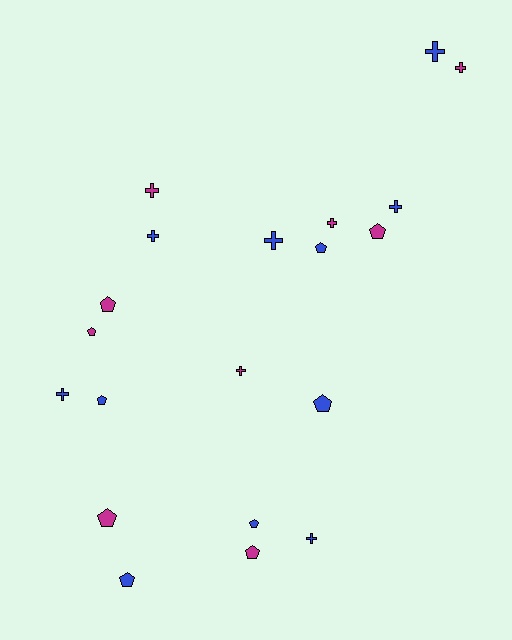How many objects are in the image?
There are 20 objects.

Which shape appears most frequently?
Pentagon, with 10 objects.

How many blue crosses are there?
There are 6 blue crosses.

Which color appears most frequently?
Blue, with 11 objects.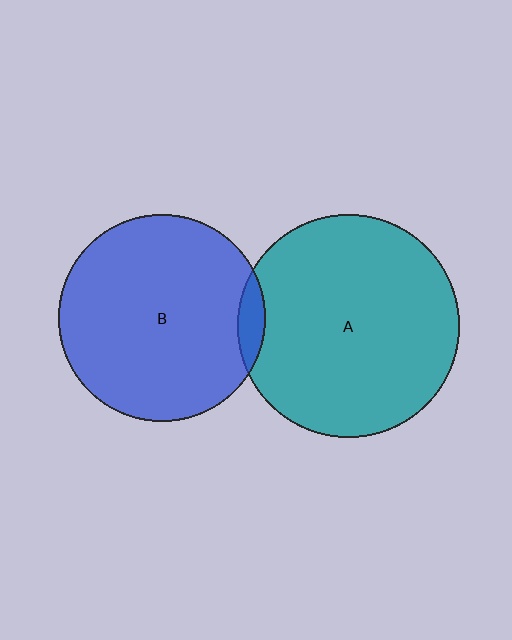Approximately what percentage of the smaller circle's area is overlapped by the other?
Approximately 5%.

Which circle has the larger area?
Circle A (teal).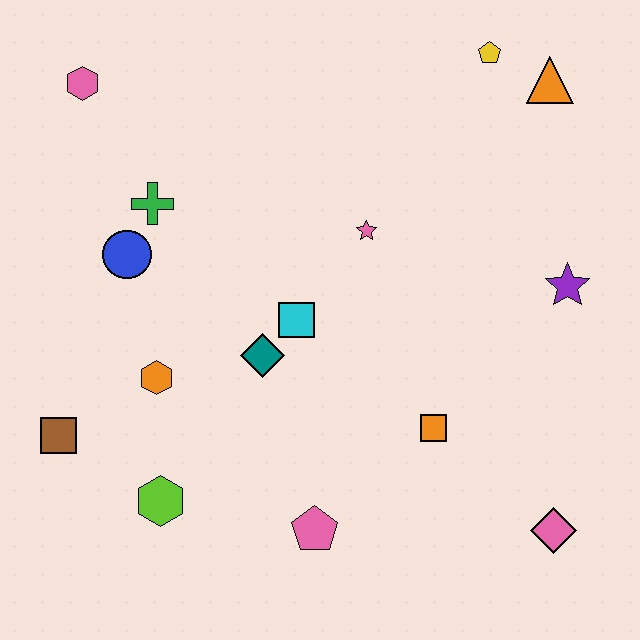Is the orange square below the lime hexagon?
No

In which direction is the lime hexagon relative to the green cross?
The lime hexagon is below the green cross.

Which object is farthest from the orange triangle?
The brown square is farthest from the orange triangle.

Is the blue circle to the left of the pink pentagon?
Yes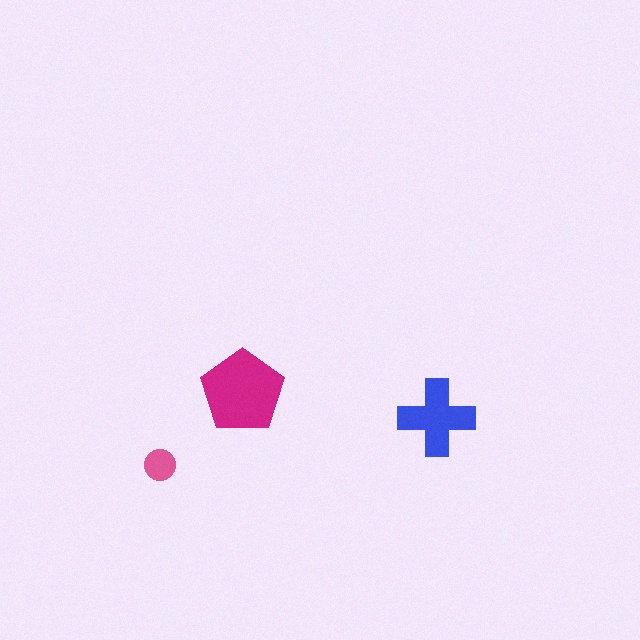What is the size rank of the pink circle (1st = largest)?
3rd.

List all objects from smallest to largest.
The pink circle, the blue cross, the magenta pentagon.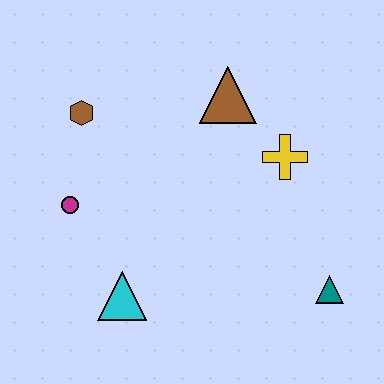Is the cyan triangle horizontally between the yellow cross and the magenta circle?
Yes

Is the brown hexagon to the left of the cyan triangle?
Yes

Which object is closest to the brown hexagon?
The magenta circle is closest to the brown hexagon.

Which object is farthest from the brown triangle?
The cyan triangle is farthest from the brown triangle.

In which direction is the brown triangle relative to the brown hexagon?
The brown triangle is to the right of the brown hexagon.